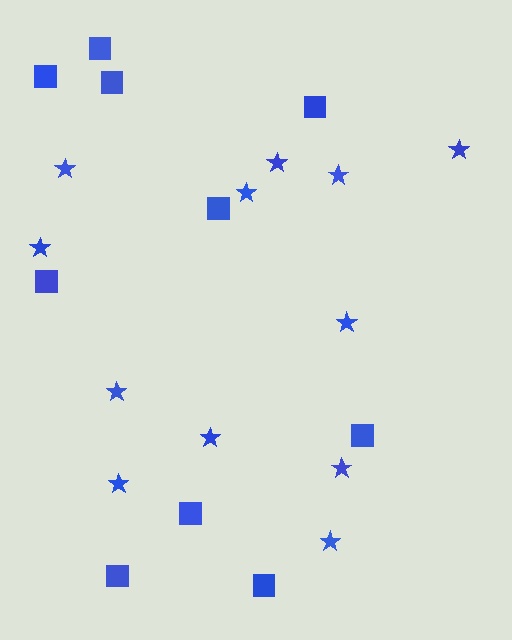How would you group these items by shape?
There are 2 groups: one group of squares (10) and one group of stars (12).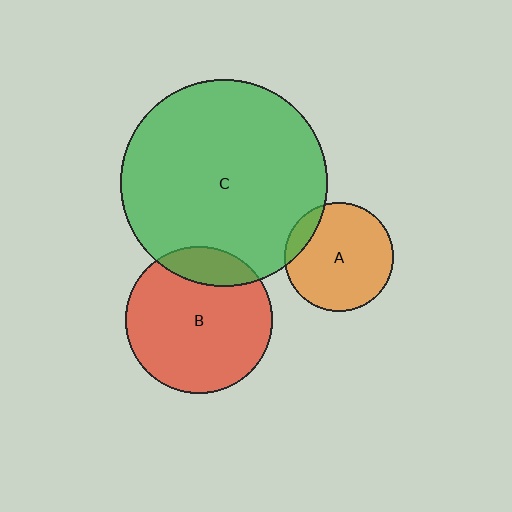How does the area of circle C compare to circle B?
Approximately 2.0 times.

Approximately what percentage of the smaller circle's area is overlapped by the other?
Approximately 15%.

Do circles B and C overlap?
Yes.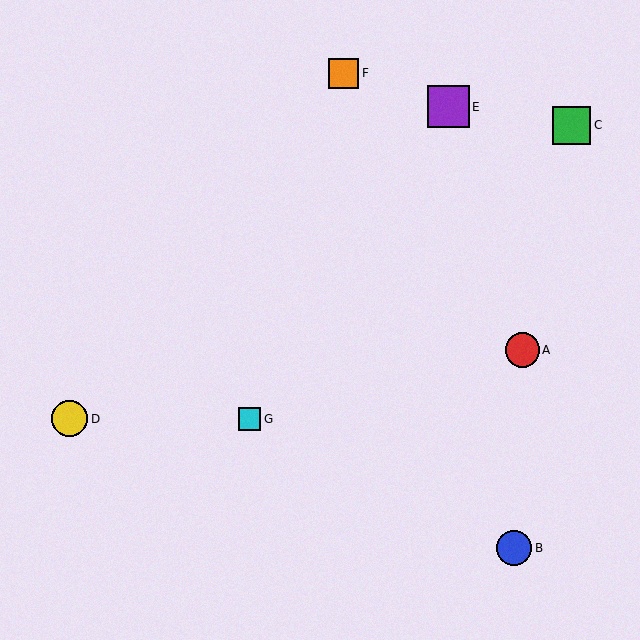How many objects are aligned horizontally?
2 objects (D, G) are aligned horizontally.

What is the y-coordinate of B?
Object B is at y≈548.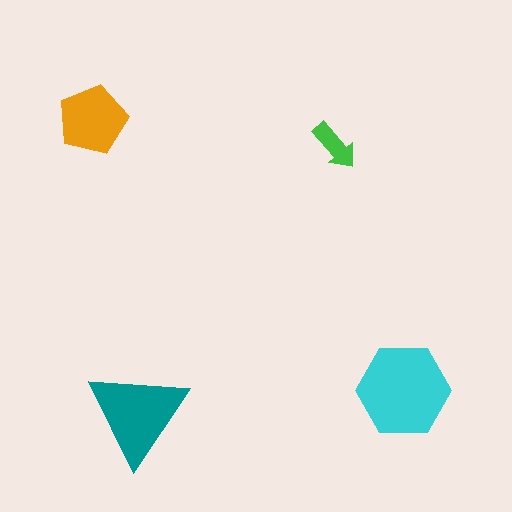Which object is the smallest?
The green arrow.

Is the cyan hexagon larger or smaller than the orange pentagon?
Larger.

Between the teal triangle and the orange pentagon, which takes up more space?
The teal triangle.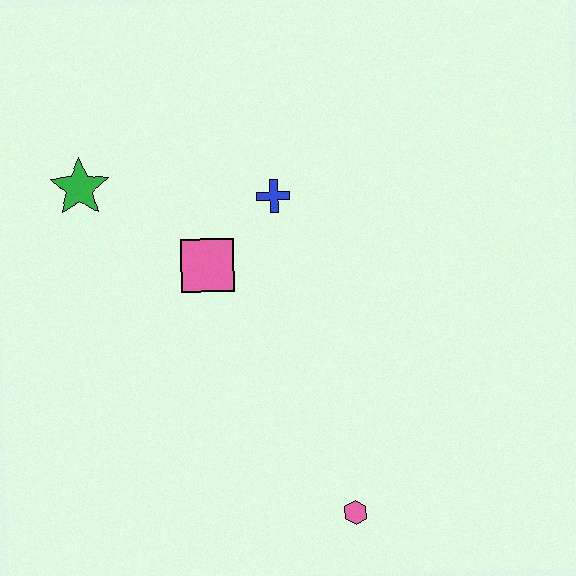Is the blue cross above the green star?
No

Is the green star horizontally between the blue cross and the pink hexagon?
No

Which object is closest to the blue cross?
The pink square is closest to the blue cross.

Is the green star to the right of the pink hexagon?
No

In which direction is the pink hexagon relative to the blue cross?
The pink hexagon is below the blue cross.